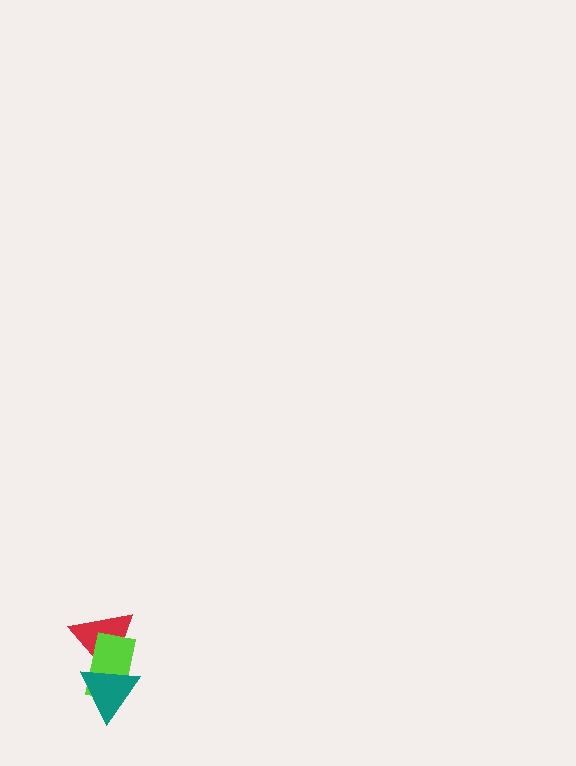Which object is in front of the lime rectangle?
The teal triangle is in front of the lime rectangle.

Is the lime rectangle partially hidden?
Yes, it is partially covered by another shape.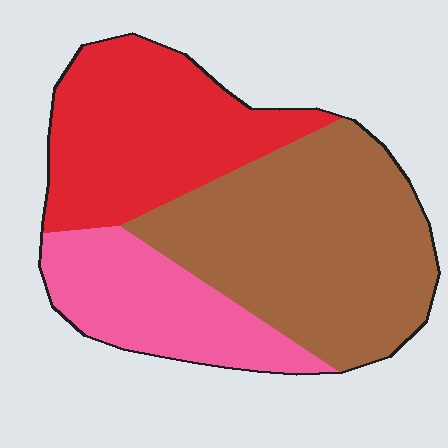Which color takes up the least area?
Pink, at roughly 20%.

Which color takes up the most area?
Brown, at roughly 45%.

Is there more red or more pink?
Red.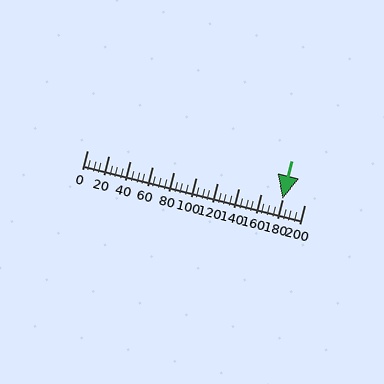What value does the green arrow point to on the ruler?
The green arrow points to approximately 180.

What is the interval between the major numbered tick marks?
The major tick marks are spaced 20 units apart.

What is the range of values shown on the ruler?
The ruler shows values from 0 to 200.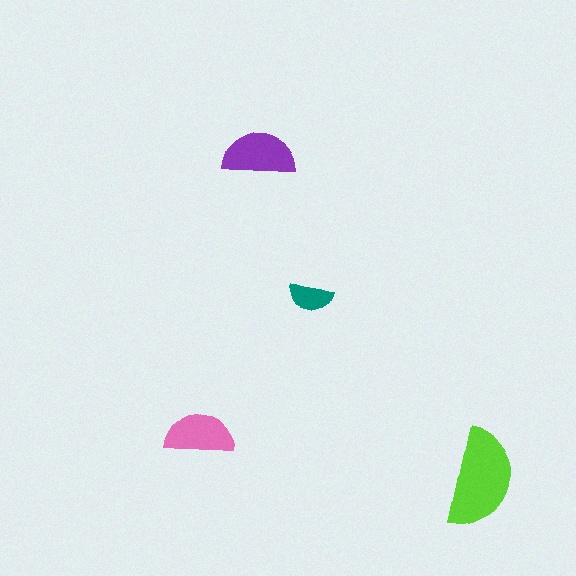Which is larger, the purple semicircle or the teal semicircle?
The purple one.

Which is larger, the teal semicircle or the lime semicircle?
The lime one.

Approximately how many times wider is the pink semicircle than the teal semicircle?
About 1.5 times wider.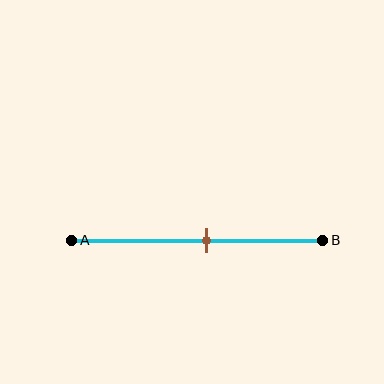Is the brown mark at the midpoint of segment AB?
No, the mark is at about 55% from A, not at the 50% midpoint.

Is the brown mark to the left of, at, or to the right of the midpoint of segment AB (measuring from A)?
The brown mark is to the right of the midpoint of segment AB.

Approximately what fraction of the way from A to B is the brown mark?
The brown mark is approximately 55% of the way from A to B.